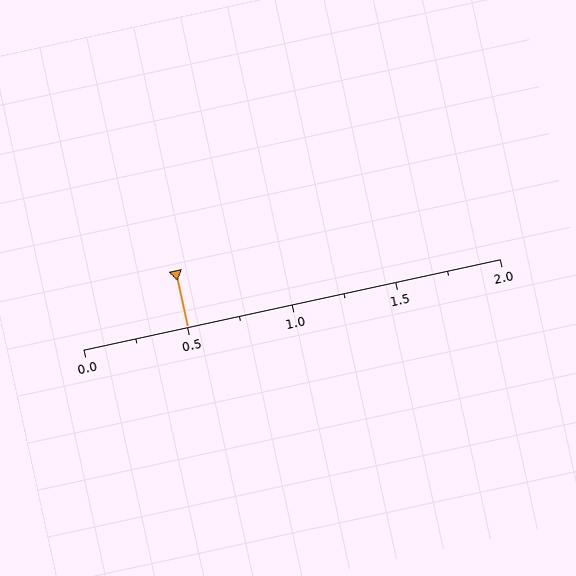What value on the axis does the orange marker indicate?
The marker indicates approximately 0.5.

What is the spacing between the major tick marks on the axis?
The major ticks are spaced 0.5 apart.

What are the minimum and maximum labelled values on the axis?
The axis runs from 0.0 to 2.0.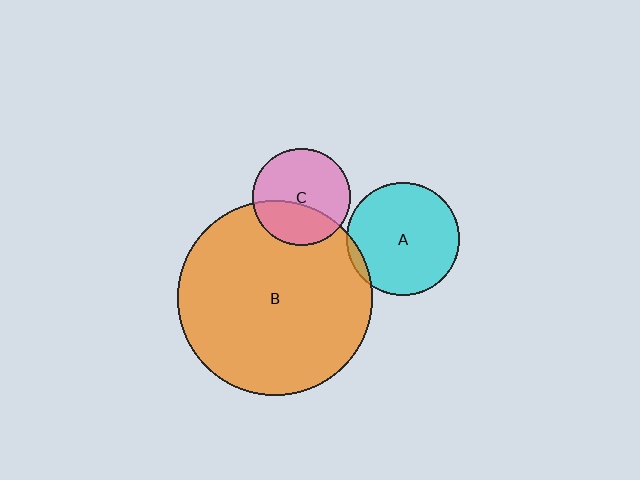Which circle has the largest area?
Circle B (orange).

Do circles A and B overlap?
Yes.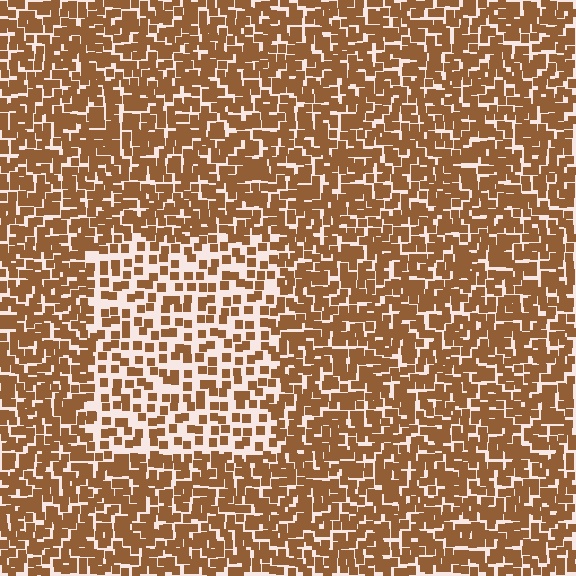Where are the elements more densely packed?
The elements are more densely packed outside the rectangle boundary.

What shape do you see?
I see a rectangle.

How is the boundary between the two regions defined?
The boundary is defined by a change in element density (approximately 2.0x ratio). All elements are the same color, size, and shape.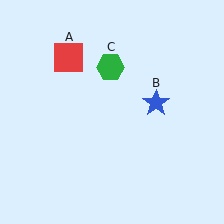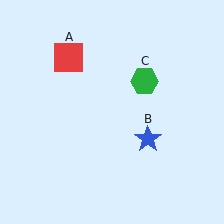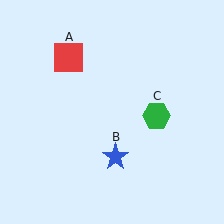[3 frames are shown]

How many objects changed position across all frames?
2 objects changed position: blue star (object B), green hexagon (object C).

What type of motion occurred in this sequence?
The blue star (object B), green hexagon (object C) rotated clockwise around the center of the scene.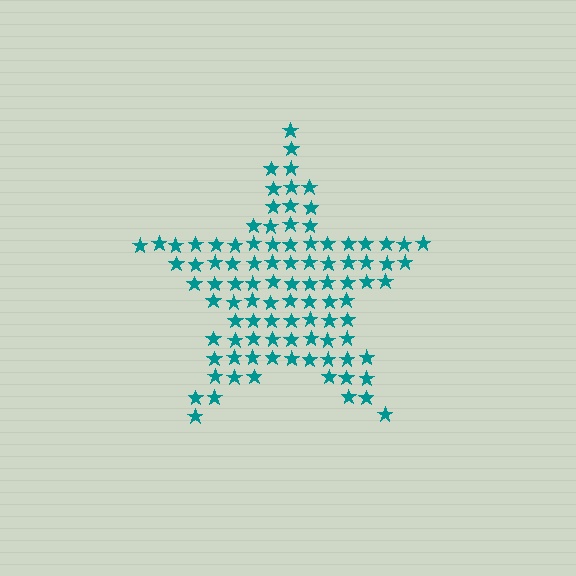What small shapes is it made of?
It is made of small stars.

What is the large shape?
The large shape is a star.